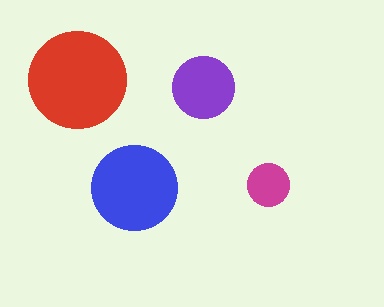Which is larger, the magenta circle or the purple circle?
The purple one.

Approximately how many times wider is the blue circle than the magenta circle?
About 2 times wider.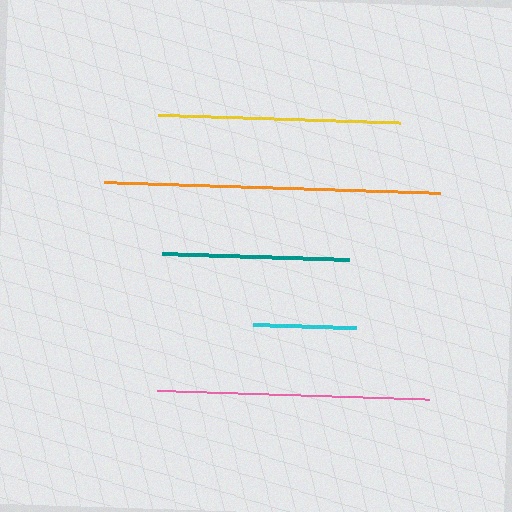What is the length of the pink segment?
The pink segment is approximately 274 pixels long.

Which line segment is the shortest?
The cyan line is the shortest at approximately 104 pixels.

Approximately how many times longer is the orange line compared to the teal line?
The orange line is approximately 1.8 times the length of the teal line.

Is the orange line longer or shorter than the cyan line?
The orange line is longer than the cyan line.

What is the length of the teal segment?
The teal segment is approximately 187 pixels long.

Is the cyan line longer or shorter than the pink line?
The pink line is longer than the cyan line.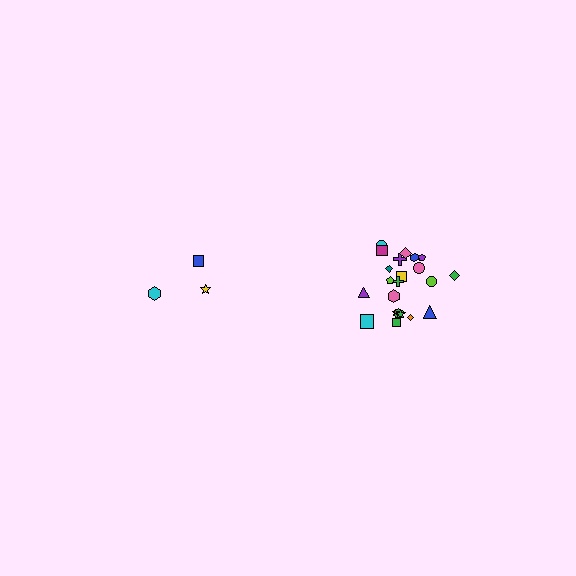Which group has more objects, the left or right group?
The right group.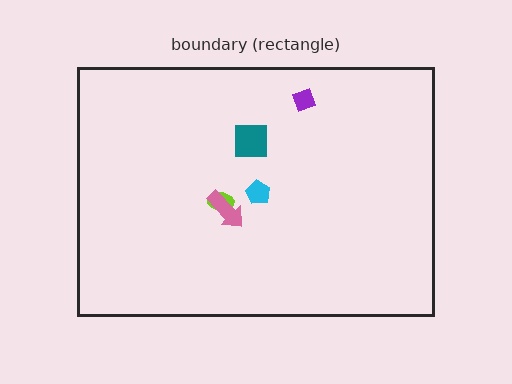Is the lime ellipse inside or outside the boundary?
Inside.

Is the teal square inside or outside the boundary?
Inside.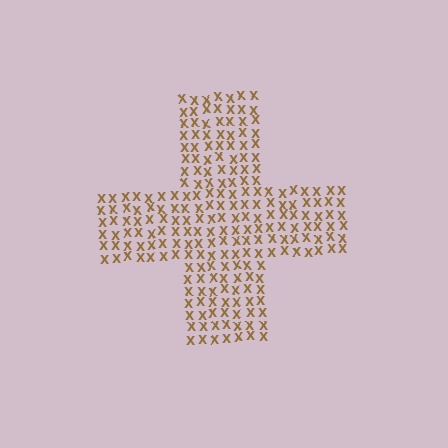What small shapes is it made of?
It is made of small letter X's.